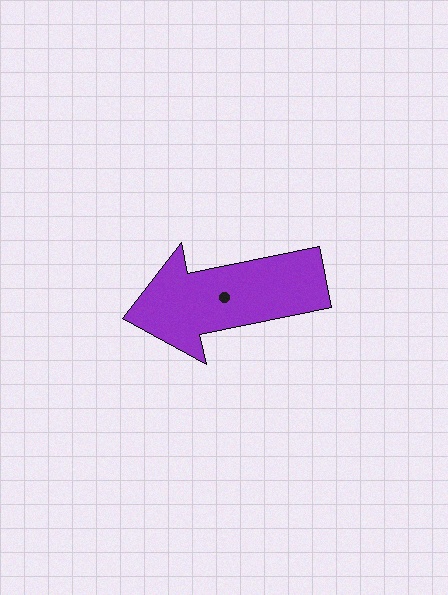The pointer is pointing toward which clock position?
Roughly 9 o'clock.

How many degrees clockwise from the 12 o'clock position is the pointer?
Approximately 258 degrees.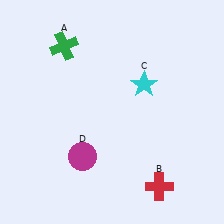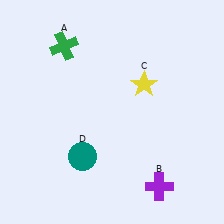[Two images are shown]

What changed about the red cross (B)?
In Image 1, B is red. In Image 2, it changed to purple.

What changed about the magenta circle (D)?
In Image 1, D is magenta. In Image 2, it changed to teal.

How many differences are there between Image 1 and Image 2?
There are 3 differences between the two images.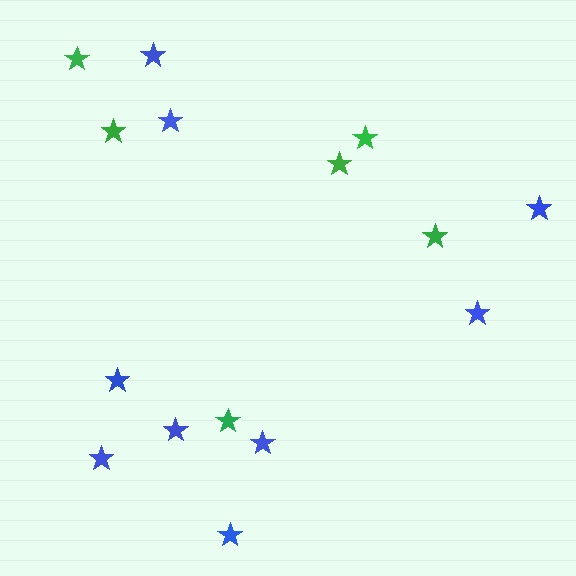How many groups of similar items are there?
There are 2 groups: one group of blue stars (9) and one group of green stars (6).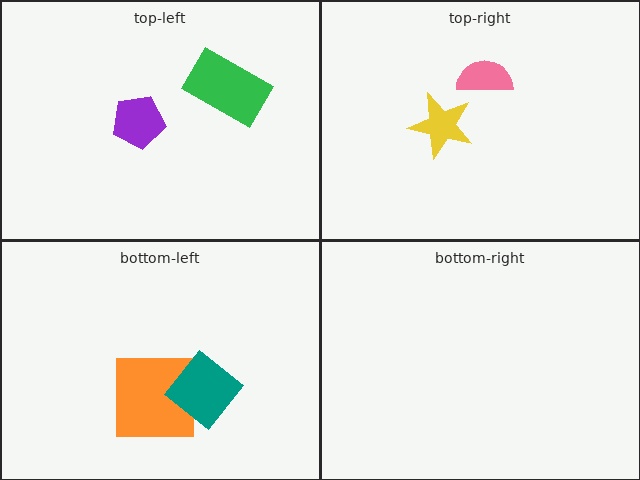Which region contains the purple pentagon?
The top-left region.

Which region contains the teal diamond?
The bottom-left region.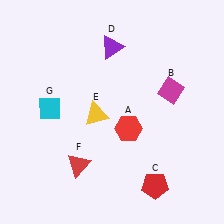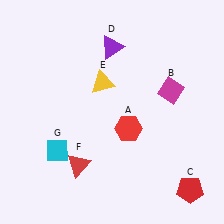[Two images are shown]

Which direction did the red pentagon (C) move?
The red pentagon (C) moved right.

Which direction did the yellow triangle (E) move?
The yellow triangle (E) moved up.